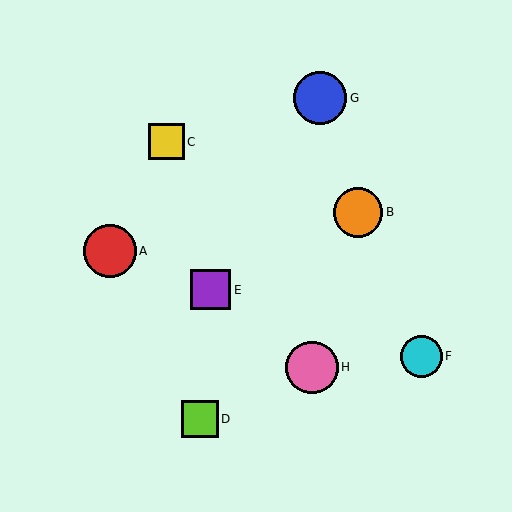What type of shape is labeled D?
Shape D is a lime square.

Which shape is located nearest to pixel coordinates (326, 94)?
The blue circle (labeled G) at (320, 98) is nearest to that location.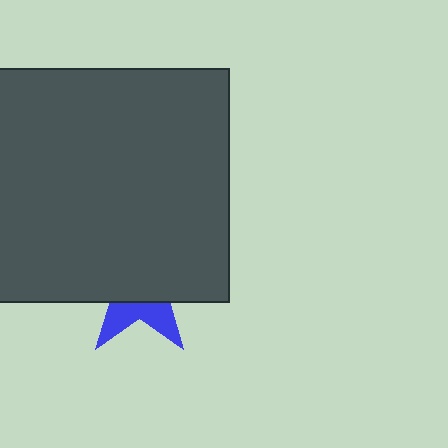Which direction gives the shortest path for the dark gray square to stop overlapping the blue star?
Moving up gives the shortest separation.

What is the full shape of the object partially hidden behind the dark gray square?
The partially hidden object is a blue star.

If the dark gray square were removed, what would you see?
You would see the complete blue star.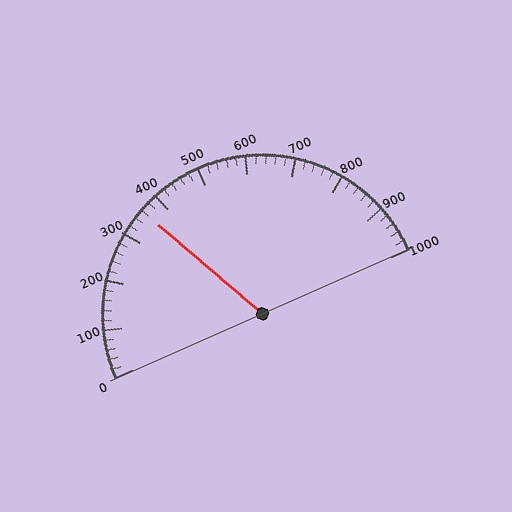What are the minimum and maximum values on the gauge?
The gauge ranges from 0 to 1000.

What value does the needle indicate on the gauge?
The needle indicates approximately 360.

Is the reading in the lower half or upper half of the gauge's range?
The reading is in the lower half of the range (0 to 1000).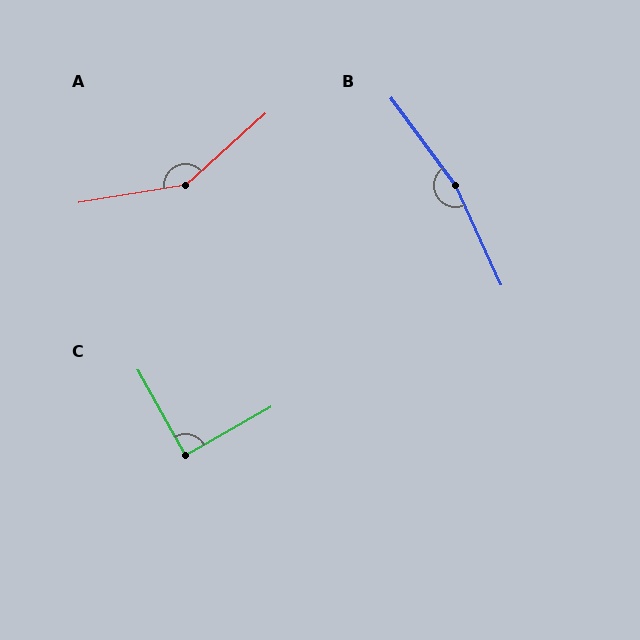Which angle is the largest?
B, at approximately 168 degrees.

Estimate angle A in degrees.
Approximately 147 degrees.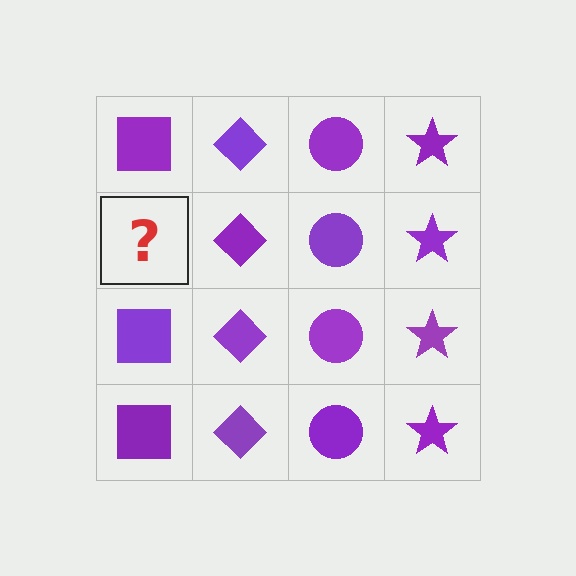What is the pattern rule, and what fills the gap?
The rule is that each column has a consistent shape. The gap should be filled with a purple square.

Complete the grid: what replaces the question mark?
The question mark should be replaced with a purple square.